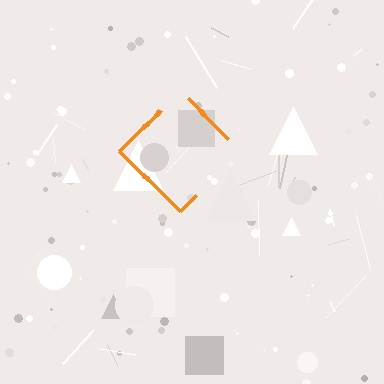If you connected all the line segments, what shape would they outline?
They would outline a diamond.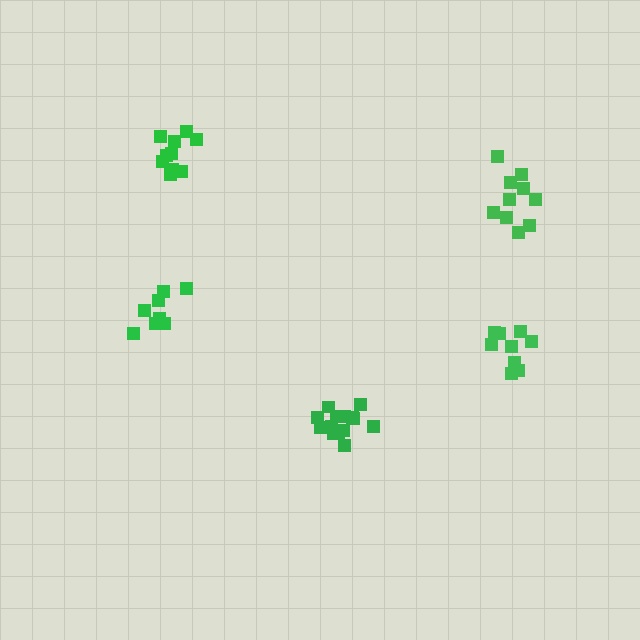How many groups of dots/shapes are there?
There are 5 groups.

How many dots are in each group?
Group 1: 9 dots, Group 2: 8 dots, Group 3: 10 dots, Group 4: 10 dots, Group 5: 14 dots (51 total).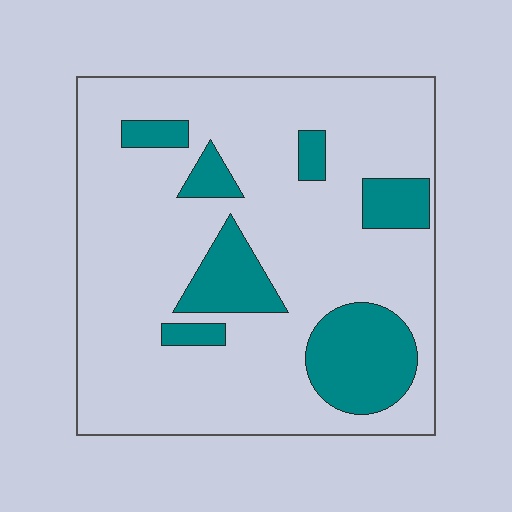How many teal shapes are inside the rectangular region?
7.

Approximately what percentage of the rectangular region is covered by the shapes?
Approximately 20%.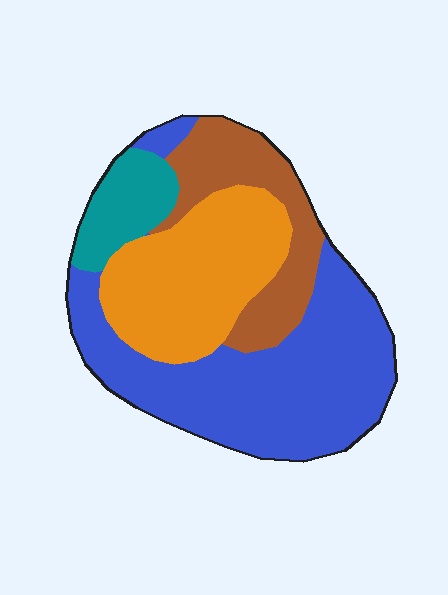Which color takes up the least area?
Teal, at roughly 10%.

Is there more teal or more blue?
Blue.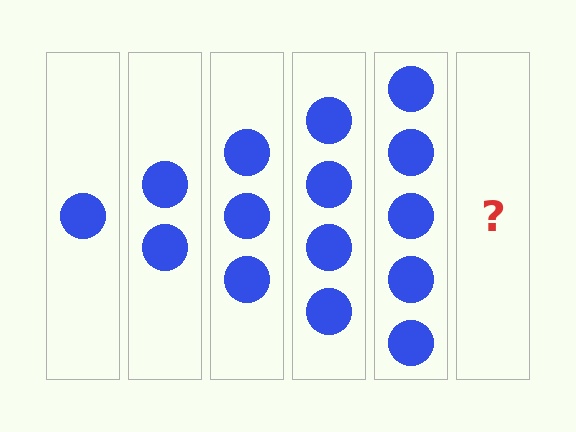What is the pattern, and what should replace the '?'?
The pattern is that each step adds one more circle. The '?' should be 6 circles.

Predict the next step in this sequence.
The next step is 6 circles.